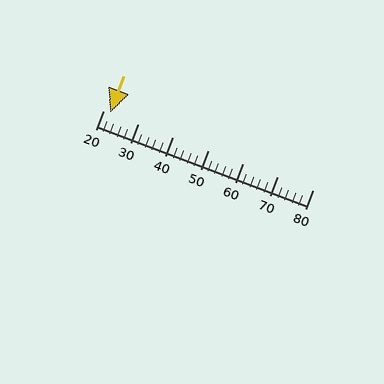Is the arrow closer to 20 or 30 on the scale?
The arrow is closer to 20.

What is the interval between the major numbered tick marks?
The major tick marks are spaced 10 units apart.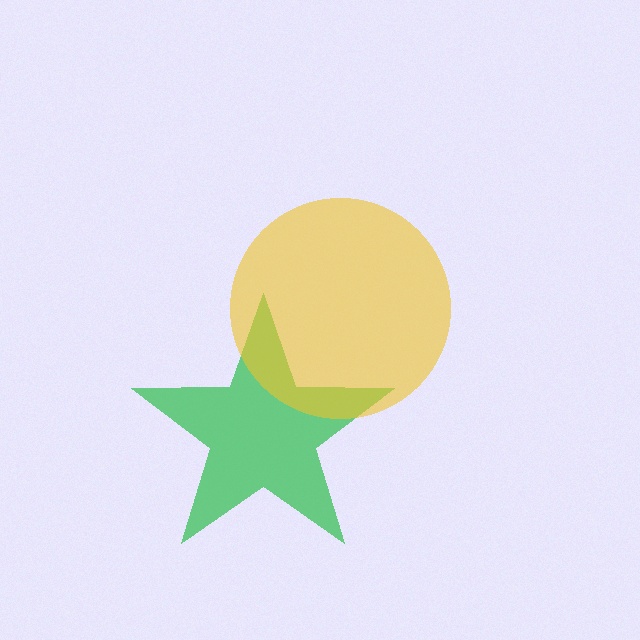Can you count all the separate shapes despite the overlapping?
Yes, there are 2 separate shapes.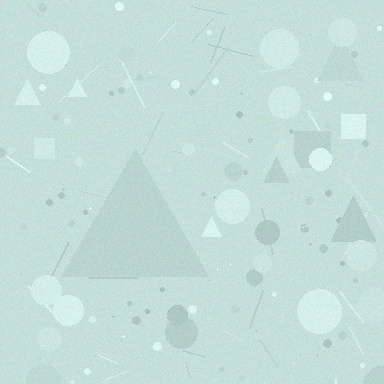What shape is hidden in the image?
A triangle is hidden in the image.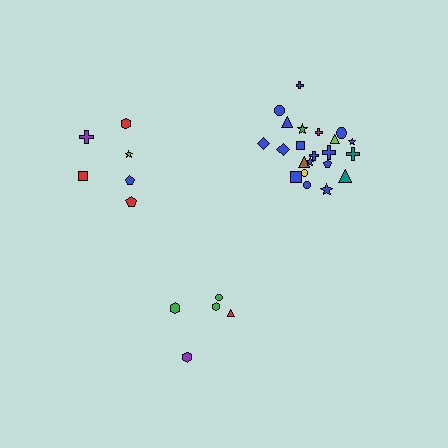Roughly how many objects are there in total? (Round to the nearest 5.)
Roughly 35 objects in total.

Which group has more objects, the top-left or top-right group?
The top-right group.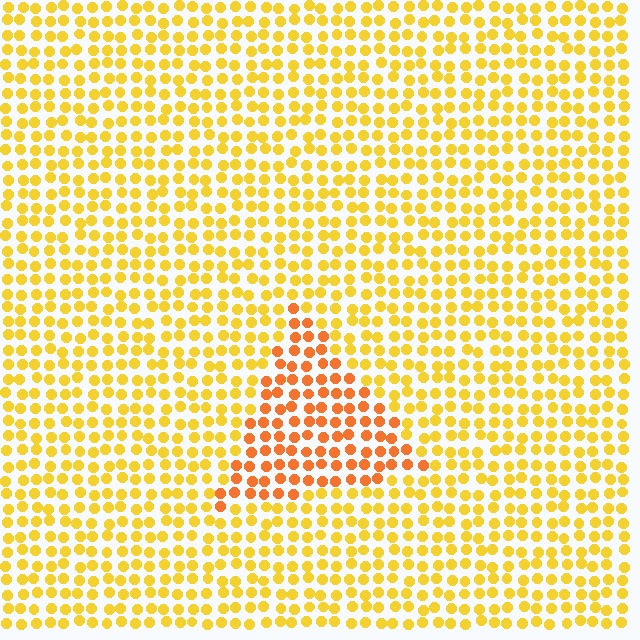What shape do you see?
I see a triangle.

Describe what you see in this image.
The image is filled with small yellow elements in a uniform arrangement. A triangle-shaped region is visible where the elements are tinted to a slightly different hue, forming a subtle color boundary.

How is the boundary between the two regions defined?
The boundary is defined purely by a slight shift in hue (about 29 degrees). Spacing, size, and orientation are identical on both sides.